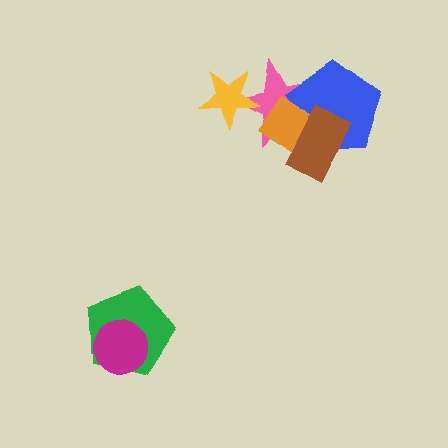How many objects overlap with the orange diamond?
3 objects overlap with the orange diamond.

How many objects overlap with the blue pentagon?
3 objects overlap with the blue pentagon.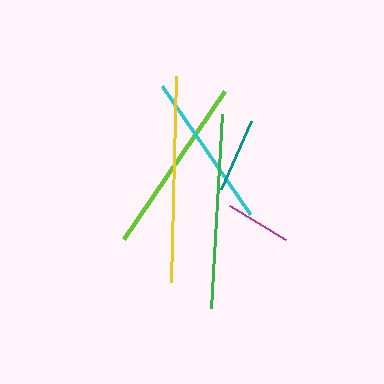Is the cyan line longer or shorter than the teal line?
The cyan line is longer than the teal line.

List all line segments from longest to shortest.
From longest to shortest: yellow, green, lime, cyan, teal, magenta.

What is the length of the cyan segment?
The cyan segment is approximately 155 pixels long.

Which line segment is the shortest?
The magenta line is the shortest at approximately 66 pixels.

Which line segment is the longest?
The yellow line is the longest at approximately 207 pixels.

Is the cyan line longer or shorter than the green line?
The green line is longer than the cyan line.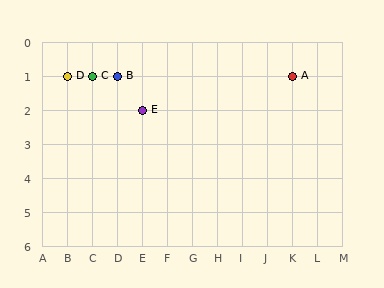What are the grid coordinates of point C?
Point C is at grid coordinates (C, 1).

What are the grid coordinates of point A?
Point A is at grid coordinates (K, 1).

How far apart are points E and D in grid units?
Points E and D are 3 columns and 1 row apart (about 3.2 grid units diagonally).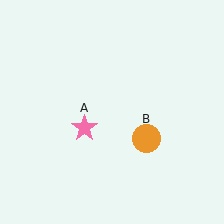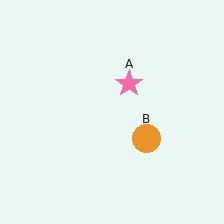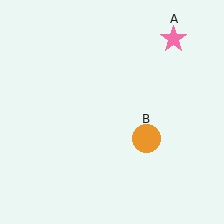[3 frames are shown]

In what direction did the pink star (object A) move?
The pink star (object A) moved up and to the right.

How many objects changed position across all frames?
1 object changed position: pink star (object A).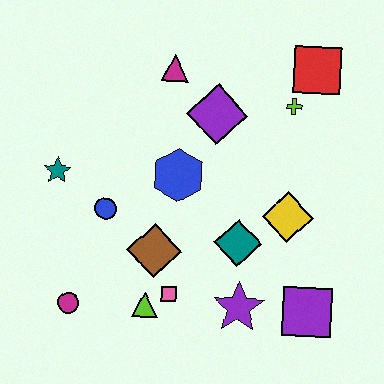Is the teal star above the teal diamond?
Yes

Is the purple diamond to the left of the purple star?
Yes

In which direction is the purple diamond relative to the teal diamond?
The purple diamond is above the teal diamond.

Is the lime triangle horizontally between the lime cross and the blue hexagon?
No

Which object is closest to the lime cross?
The red square is closest to the lime cross.